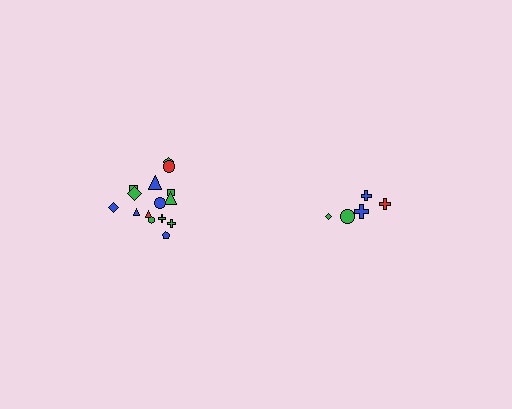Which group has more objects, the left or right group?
The left group.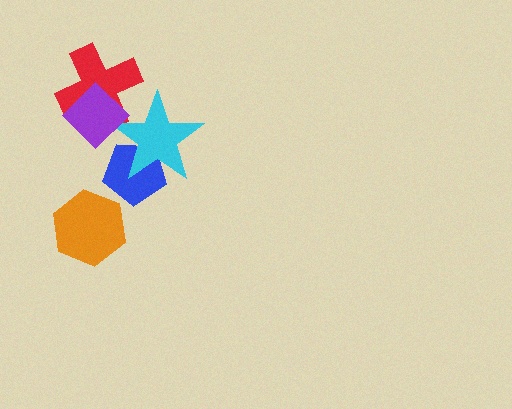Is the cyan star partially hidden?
Yes, it is partially covered by another shape.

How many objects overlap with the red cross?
2 objects overlap with the red cross.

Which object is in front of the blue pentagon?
The cyan star is in front of the blue pentagon.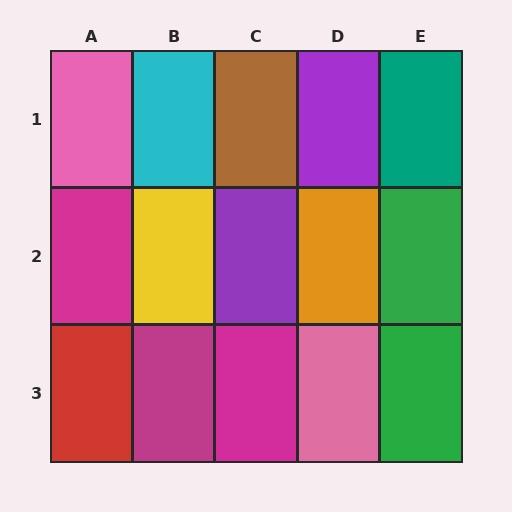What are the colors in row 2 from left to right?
Magenta, yellow, purple, orange, green.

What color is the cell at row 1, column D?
Purple.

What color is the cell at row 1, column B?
Cyan.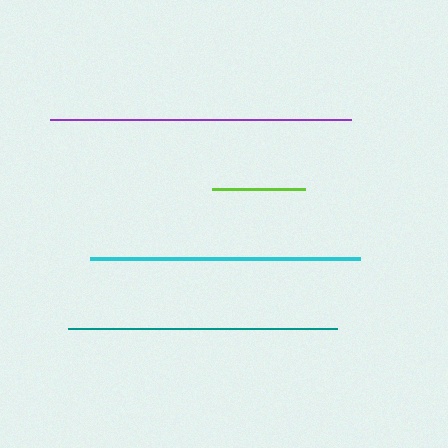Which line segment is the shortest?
The lime line is the shortest at approximately 93 pixels.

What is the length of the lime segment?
The lime segment is approximately 93 pixels long.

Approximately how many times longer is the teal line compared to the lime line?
The teal line is approximately 2.9 times the length of the lime line.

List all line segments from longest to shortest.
From longest to shortest: purple, cyan, teal, lime.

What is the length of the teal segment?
The teal segment is approximately 269 pixels long.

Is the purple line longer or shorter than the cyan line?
The purple line is longer than the cyan line.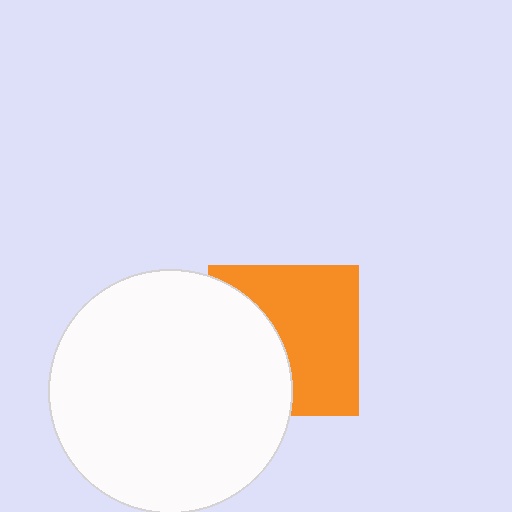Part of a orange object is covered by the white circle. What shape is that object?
It is a square.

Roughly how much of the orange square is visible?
About half of it is visible (roughly 59%).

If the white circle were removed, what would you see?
You would see the complete orange square.